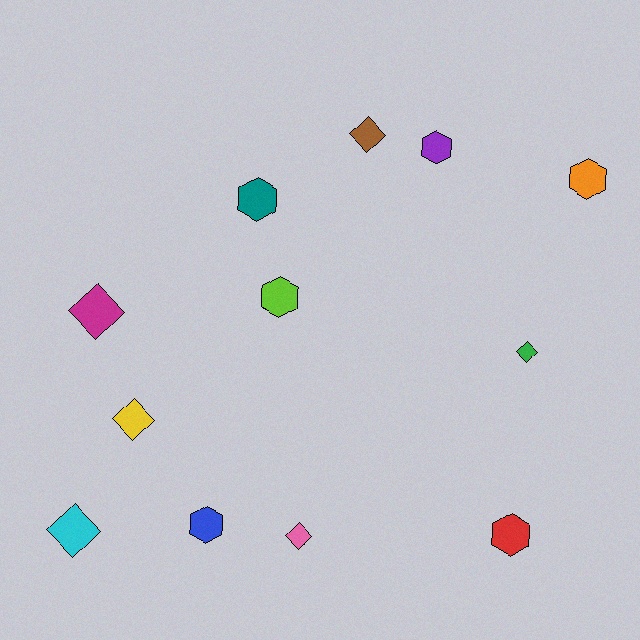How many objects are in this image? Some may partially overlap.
There are 12 objects.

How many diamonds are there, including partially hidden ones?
There are 6 diamonds.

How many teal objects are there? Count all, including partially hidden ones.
There is 1 teal object.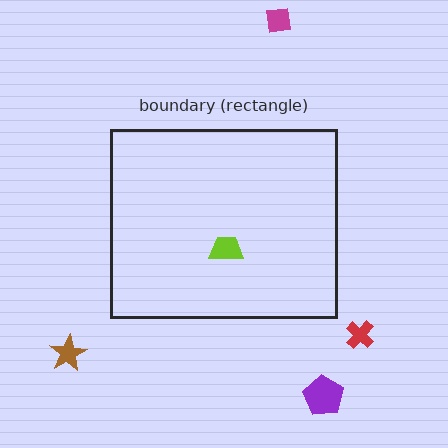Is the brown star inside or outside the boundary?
Outside.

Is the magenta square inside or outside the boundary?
Outside.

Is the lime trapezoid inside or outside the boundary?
Inside.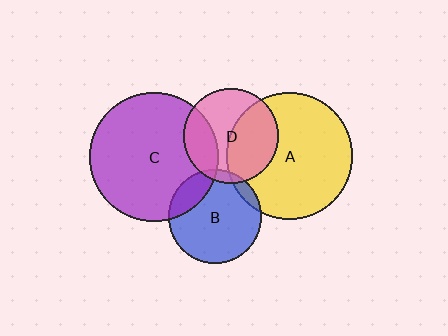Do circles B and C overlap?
Yes.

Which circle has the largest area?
Circle C (purple).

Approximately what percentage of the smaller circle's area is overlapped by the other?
Approximately 20%.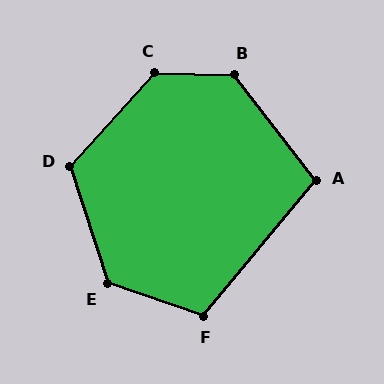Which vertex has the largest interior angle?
C, at approximately 131 degrees.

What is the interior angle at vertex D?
Approximately 120 degrees (obtuse).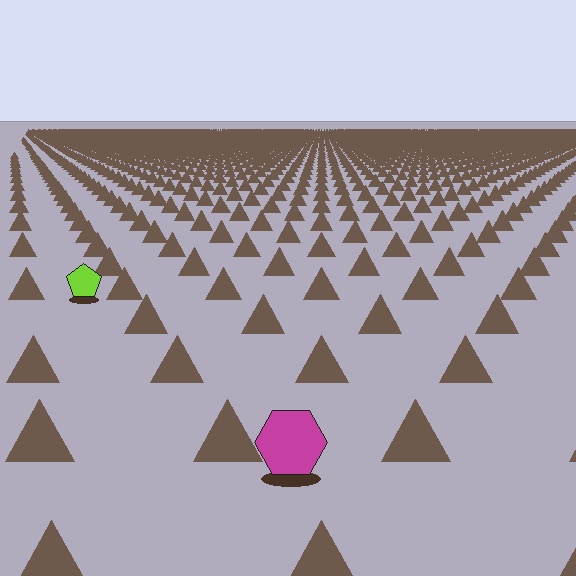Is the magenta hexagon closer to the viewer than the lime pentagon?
Yes. The magenta hexagon is closer — you can tell from the texture gradient: the ground texture is coarser near it.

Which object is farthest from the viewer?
The lime pentagon is farthest from the viewer. It appears smaller and the ground texture around it is denser.